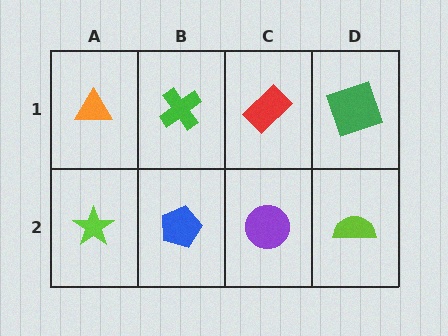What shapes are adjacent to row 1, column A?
A lime star (row 2, column A), a green cross (row 1, column B).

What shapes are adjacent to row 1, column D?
A lime semicircle (row 2, column D), a red rectangle (row 1, column C).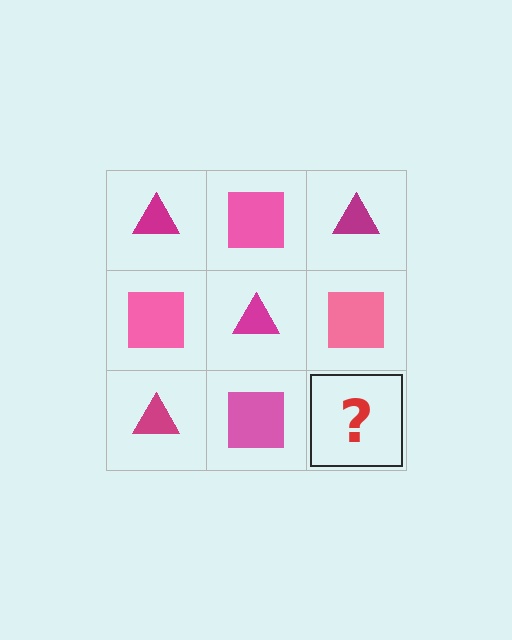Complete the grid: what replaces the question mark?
The question mark should be replaced with a magenta triangle.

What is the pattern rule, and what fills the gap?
The rule is that it alternates magenta triangle and pink square in a checkerboard pattern. The gap should be filled with a magenta triangle.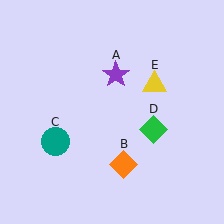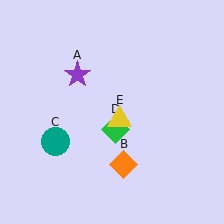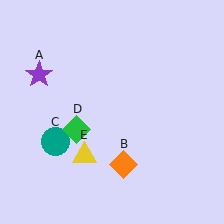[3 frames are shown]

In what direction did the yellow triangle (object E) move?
The yellow triangle (object E) moved down and to the left.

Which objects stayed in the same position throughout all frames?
Orange diamond (object B) and teal circle (object C) remained stationary.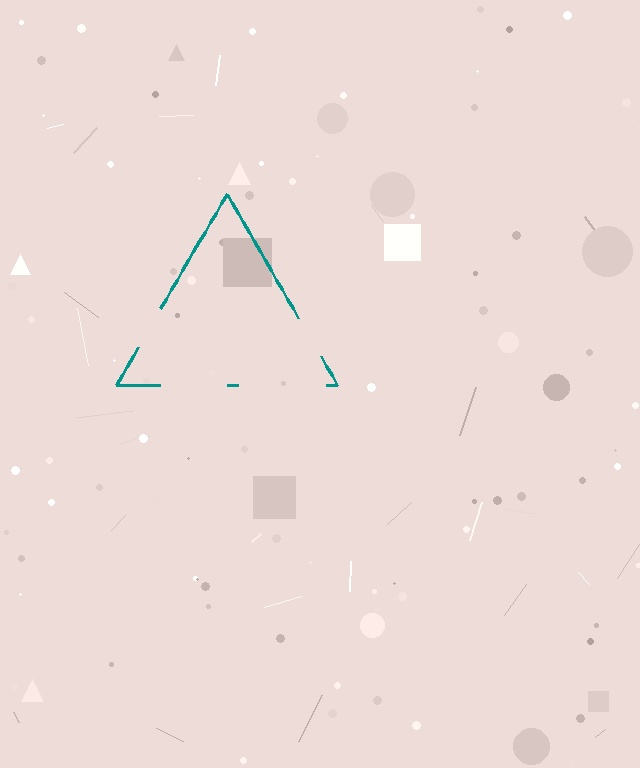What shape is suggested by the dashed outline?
The dashed outline suggests a triangle.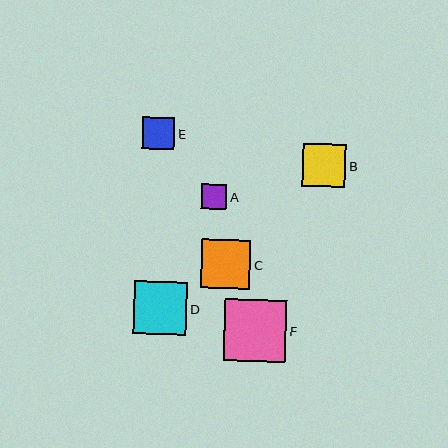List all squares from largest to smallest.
From largest to smallest: F, D, C, B, E, A.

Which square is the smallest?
Square A is the smallest with a size of approximately 25 pixels.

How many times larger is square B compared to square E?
Square B is approximately 1.4 times the size of square E.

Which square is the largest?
Square F is the largest with a size of approximately 62 pixels.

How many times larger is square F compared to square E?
Square F is approximately 2.0 times the size of square E.